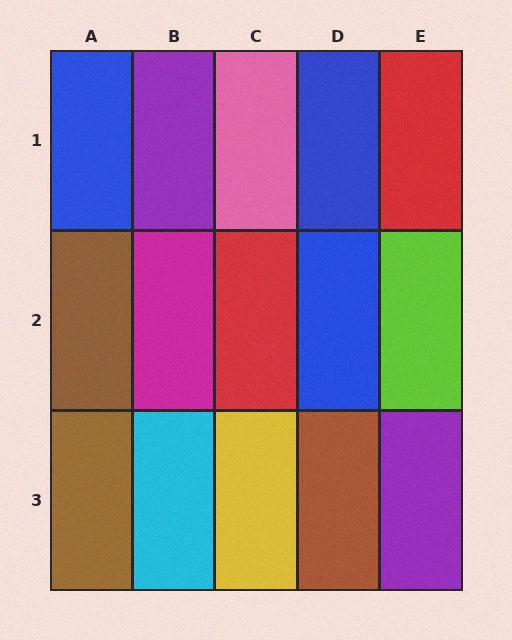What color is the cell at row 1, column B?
Purple.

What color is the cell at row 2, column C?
Red.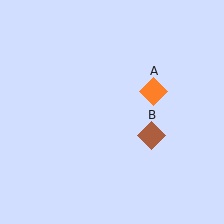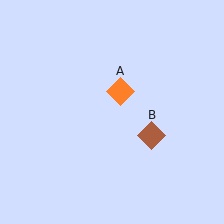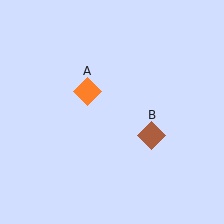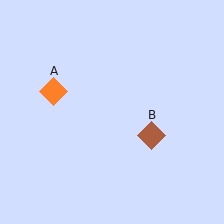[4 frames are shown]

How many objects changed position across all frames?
1 object changed position: orange diamond (object A).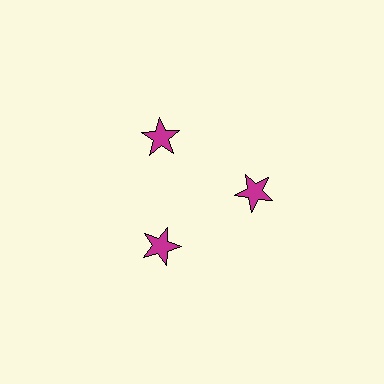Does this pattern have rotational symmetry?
Yes, this pattern has 3-fold rotational symmetry. It looks the same after rotating 120 degrees around the center.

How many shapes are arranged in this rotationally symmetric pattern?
There are 3 shapes, arranged in 3 groups of 1.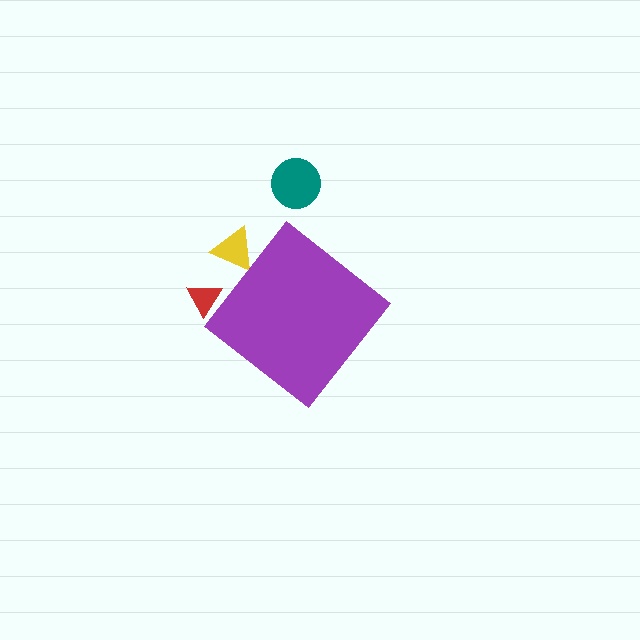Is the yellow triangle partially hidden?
Yes, the yellow triangle is partially hidden behind the purple diamond.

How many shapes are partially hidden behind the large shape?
2 shapes are partially hidden.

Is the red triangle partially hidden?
Yes, the red triangle is partially hidden behind the purple diamond.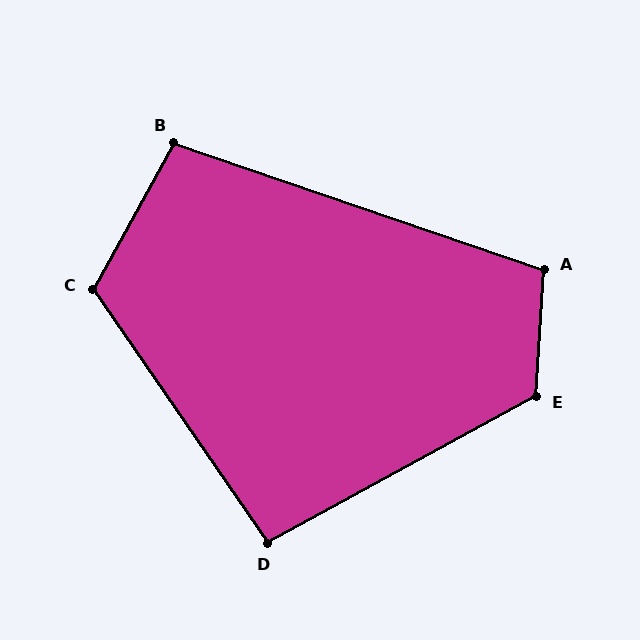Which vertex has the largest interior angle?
E, at approximately 122 degrees.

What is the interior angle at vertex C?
Approximately 116 degrees (obtuse).